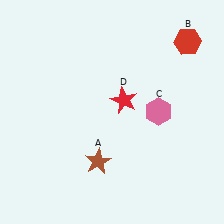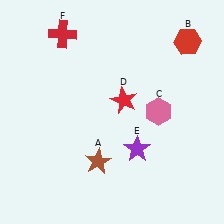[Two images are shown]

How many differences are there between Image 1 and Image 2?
There are 2 differences between the two images.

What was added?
A purple star (E), a red cross (F) were added in Image 2.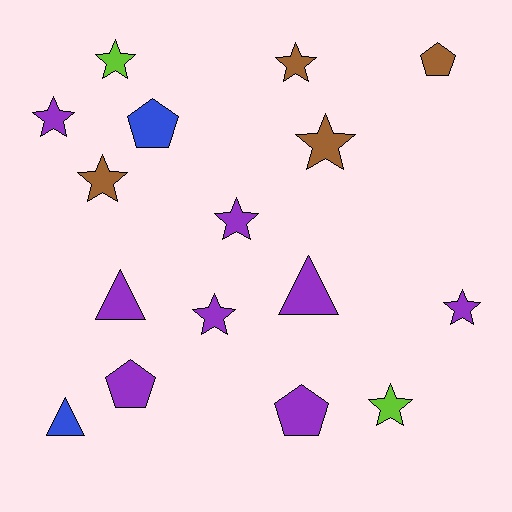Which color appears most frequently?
Purple, with 8 objects.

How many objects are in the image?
There are 16 objects.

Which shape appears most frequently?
Star, with 9 objects.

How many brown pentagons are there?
There is 1 brown pentagon.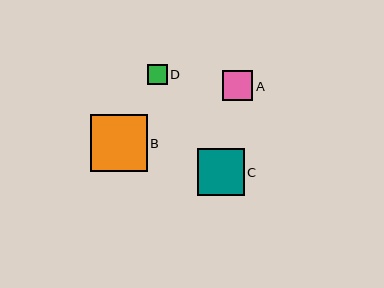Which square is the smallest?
Square D is the smallest with a size of approximately 20 pixels.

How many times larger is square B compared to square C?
Square B is approximately 1.2 times the size of square C.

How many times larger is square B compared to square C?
Square B is approximately 1.2 times the size of square C.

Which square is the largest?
Square B is the largest with a size of approximately 57 pixels.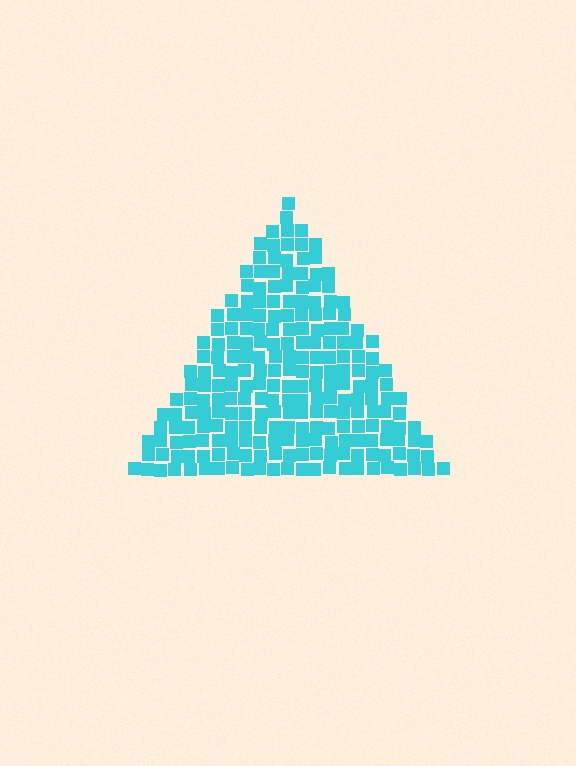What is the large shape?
The large shape is a triangle.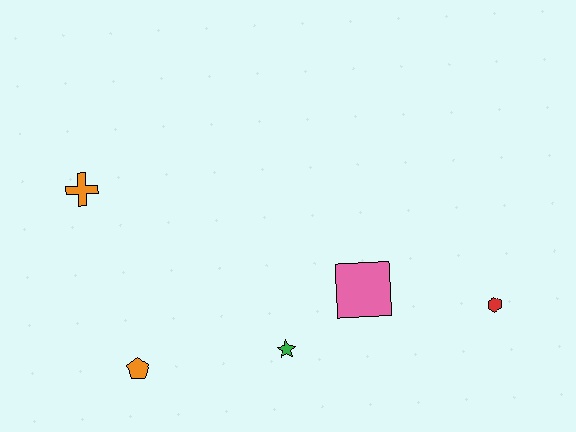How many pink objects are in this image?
There is 1 pink object.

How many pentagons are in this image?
There is 1 pentagon.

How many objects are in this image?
There are 5 objects.